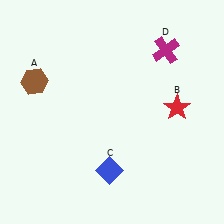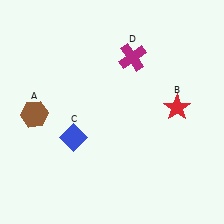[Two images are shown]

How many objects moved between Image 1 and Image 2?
3 objects moved between the two images.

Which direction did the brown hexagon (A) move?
The brown hexagon (A) moved down.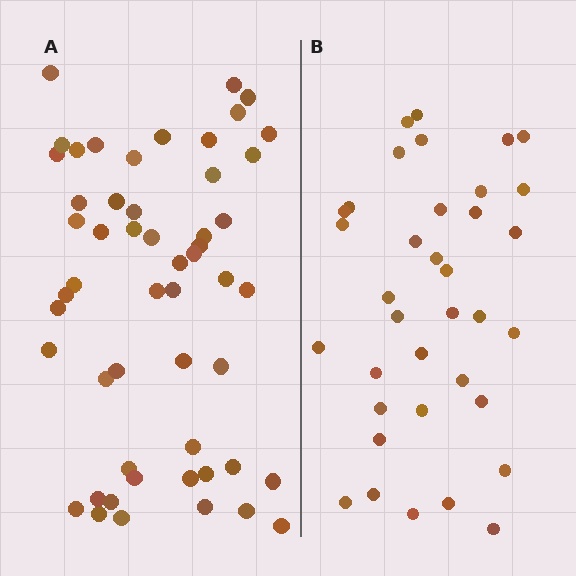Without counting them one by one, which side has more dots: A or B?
Region A (the left region) has more dots.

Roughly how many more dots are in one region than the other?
Region A has approximately 15 more dots than region B.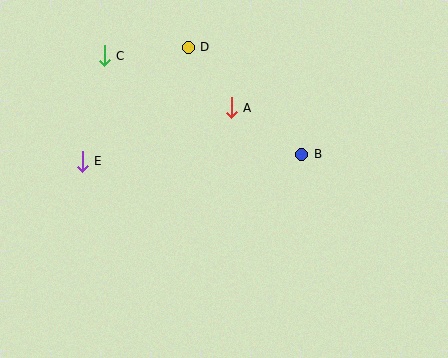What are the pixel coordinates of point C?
Point C is at (104, 56).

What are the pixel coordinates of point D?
Point D is at (188, 47).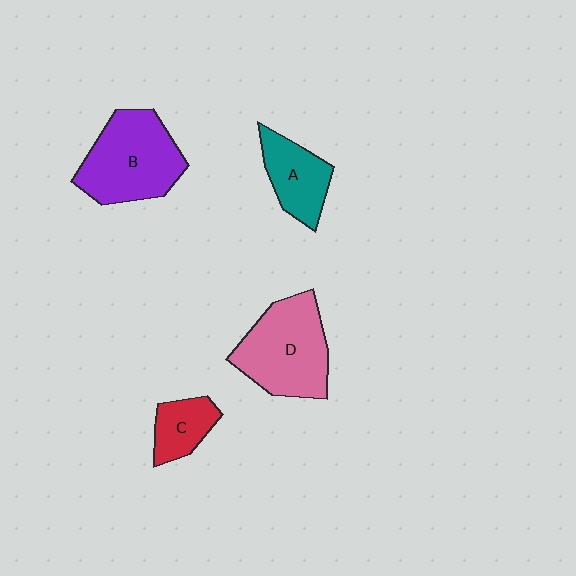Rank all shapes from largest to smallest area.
From largest to smallest: B (purple), D (pink), A (teal), C (red).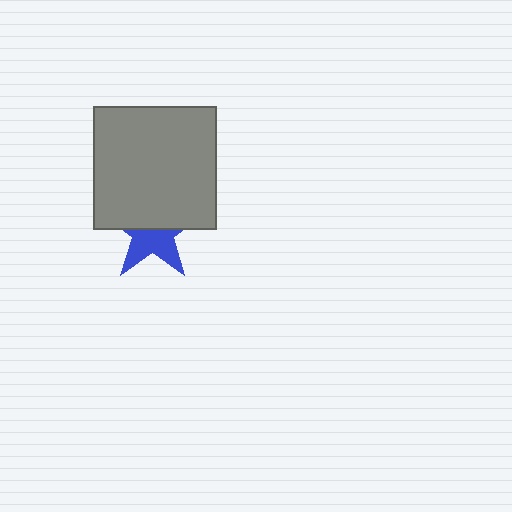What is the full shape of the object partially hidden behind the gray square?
The partially hidden object is a blue star.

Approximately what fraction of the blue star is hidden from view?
Roughly 52% of the blue star is hidden behind the gray square.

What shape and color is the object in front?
The object in front is a gray square.